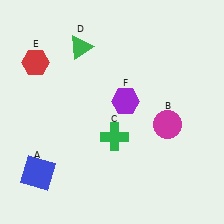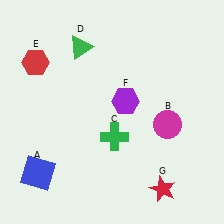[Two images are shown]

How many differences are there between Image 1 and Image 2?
There is 1 difference between the two images.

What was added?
A red star (G) was added in Image 2.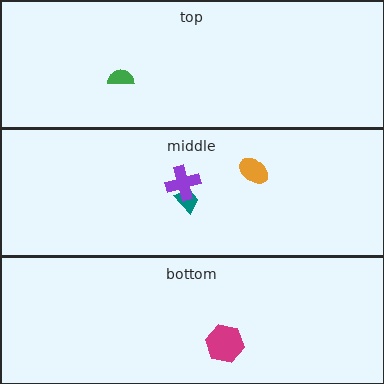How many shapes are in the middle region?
3.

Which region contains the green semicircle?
The top region.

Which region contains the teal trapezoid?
The middle region.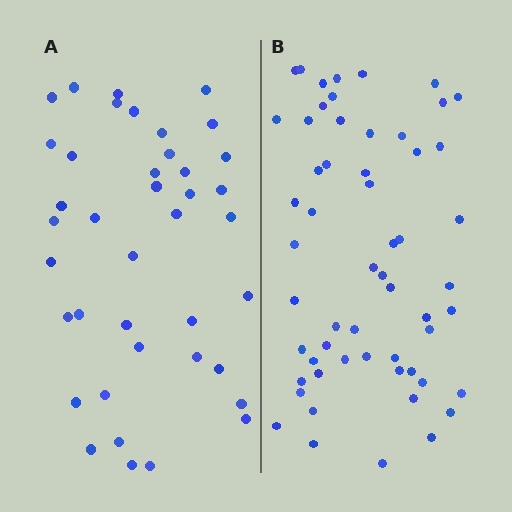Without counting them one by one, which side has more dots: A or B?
Region B (the right region) has more dots.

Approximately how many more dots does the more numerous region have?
Region B has approximately 15 more dots than region A.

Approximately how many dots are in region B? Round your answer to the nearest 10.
About 60 dots. (The exact count is 57, which rounds to 60.)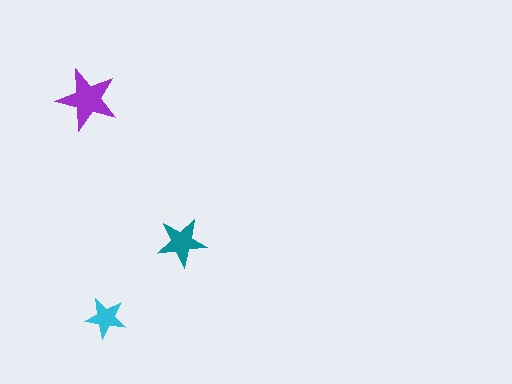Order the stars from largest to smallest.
the purple one, the teal one, the cyan one.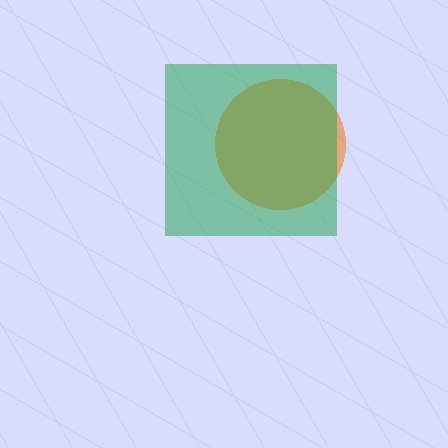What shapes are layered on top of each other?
The layered shapes are: an orange circle, a green square.